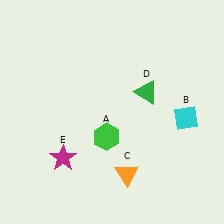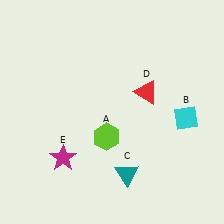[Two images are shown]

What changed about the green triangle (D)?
In Image 1, D is green. In Image 2, it changed to red.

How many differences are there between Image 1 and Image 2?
There are 3 differences between the two images.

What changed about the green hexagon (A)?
In Image 1, A is green. In Image 2, it changed to lime.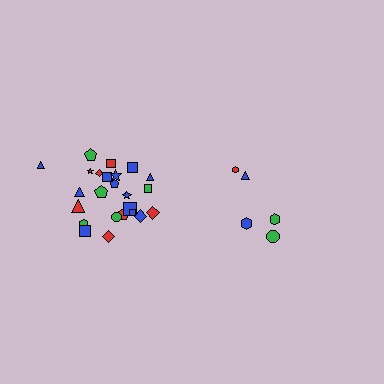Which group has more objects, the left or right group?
The left group.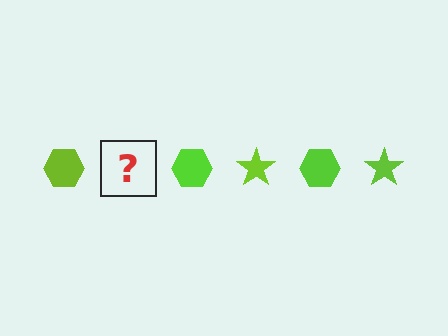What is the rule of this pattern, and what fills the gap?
The rule is that the pattern cycles through hexagon, star shapes in lime. The gap should be filled with a lime star.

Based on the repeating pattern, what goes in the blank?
The blank should be a lime star.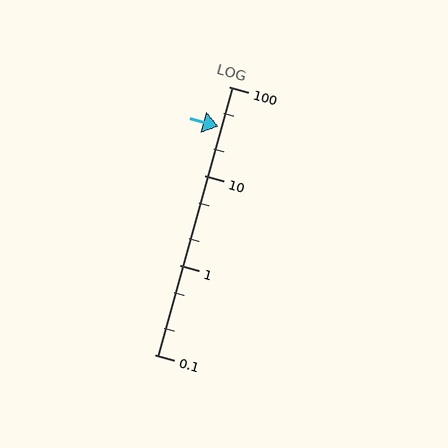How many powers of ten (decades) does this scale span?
The scale spans 3 decades, from 0.1 to 100.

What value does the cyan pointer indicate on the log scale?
The pointer indicates approximately 36.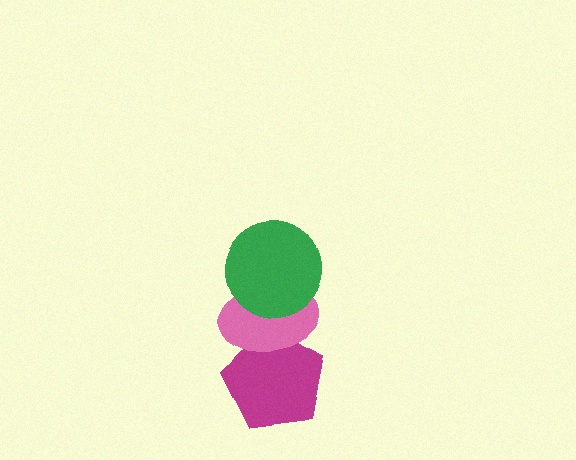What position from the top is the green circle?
The green circle is 1st from the top.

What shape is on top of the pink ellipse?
The green circle is on top of the pink ellipse.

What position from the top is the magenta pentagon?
The magenta pentagon is 3rd from the top.